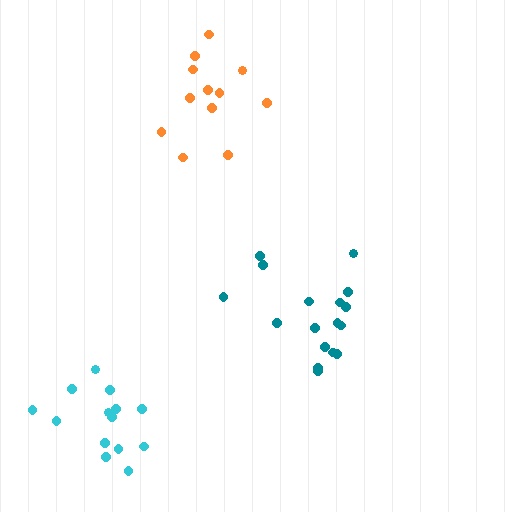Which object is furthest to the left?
The cyan cluster is leftmost.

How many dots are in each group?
Group 1: 17 dots, Group 2: 12 dots, Group 3: 14 dots (43 total).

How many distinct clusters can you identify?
There are 3 distinct clusters.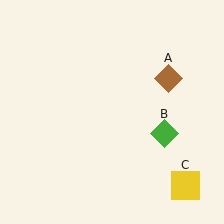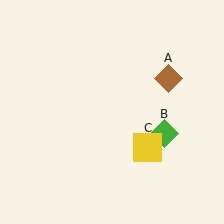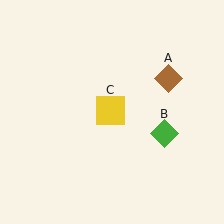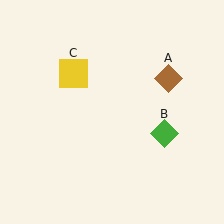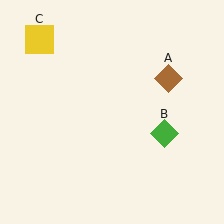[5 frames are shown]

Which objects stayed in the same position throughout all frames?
Brown diamond (object A) and green diamond (object B) remained stationary.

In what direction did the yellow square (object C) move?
The yellow square (object C) moved up and to the left.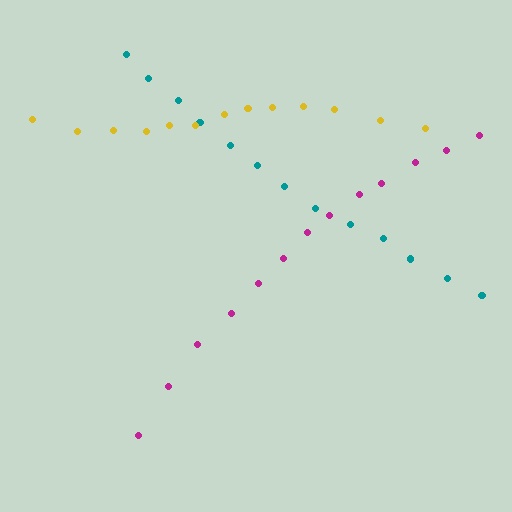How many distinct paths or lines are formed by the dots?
There are 3 distinct paths.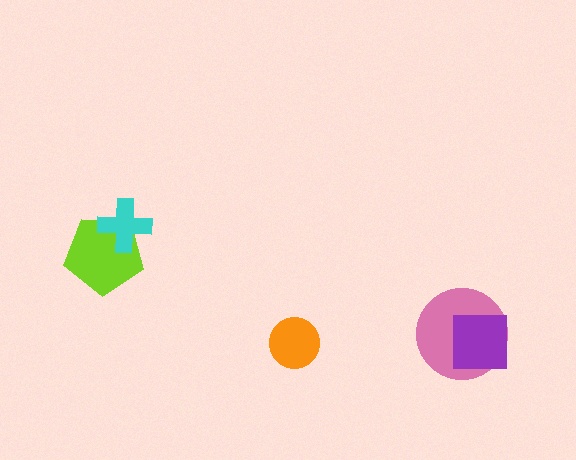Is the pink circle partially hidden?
Yes, it is partially covered by another shape.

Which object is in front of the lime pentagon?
The cyan cross is in front of the lime pentagon.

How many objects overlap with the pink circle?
1 object overlaps with the pink circle.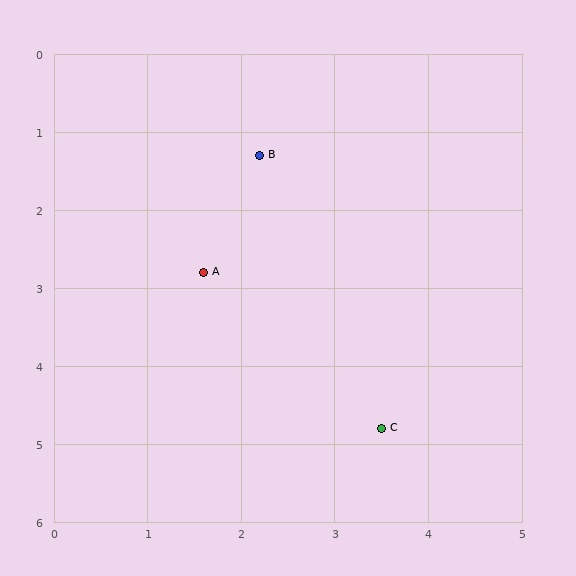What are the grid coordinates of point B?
Point B is at approximately (2.2, 1.3).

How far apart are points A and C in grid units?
Points A and C are about 2.8 grid units apart.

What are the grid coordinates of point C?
Point C is at approximately (3.5, 4.8).